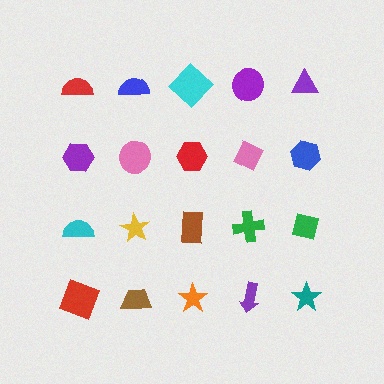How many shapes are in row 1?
5 shapes.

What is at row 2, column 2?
A pink circle.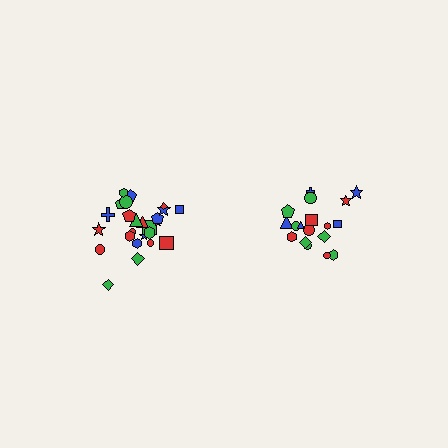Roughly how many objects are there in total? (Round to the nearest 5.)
Roughly 45 objects in total.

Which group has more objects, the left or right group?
The left group.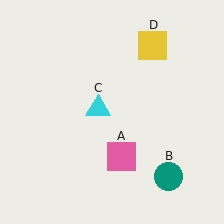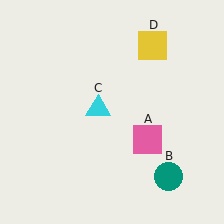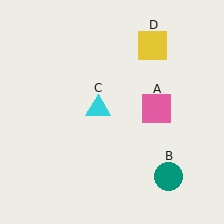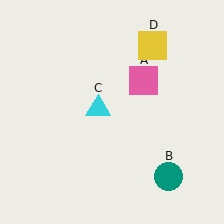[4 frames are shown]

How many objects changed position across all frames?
1 object changed position: pink square (object A).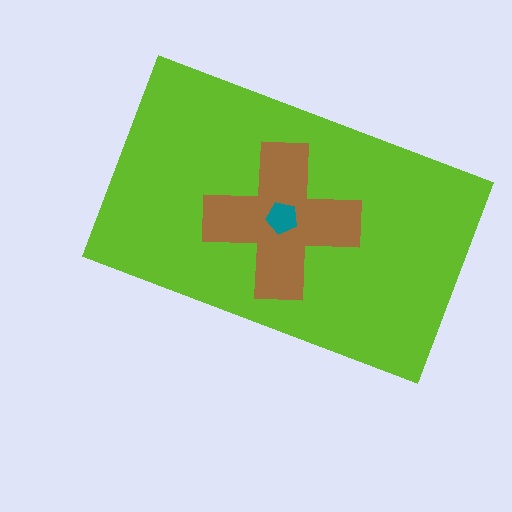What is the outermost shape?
The lime rectangle.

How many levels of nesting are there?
3.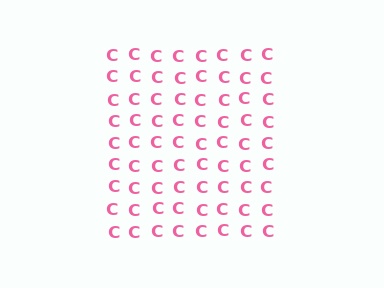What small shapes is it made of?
It is made of small letter C's.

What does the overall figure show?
The overall figure shows a square.